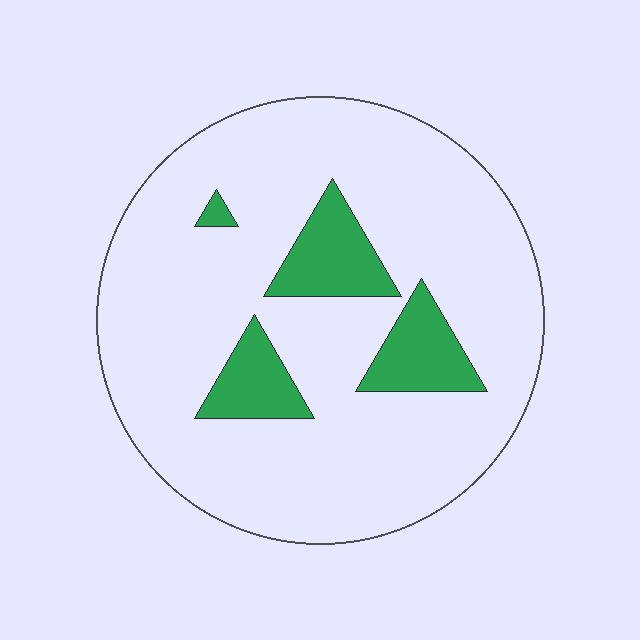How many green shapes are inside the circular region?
4.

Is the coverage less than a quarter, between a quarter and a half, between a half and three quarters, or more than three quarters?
Less than a quarter.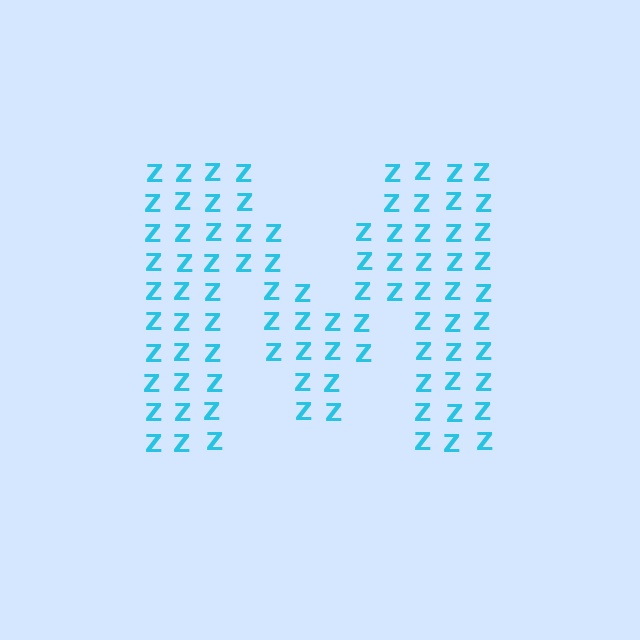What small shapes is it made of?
It is made of small letter Z's.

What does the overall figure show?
The overall figure shows the letter M.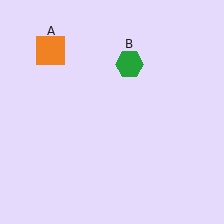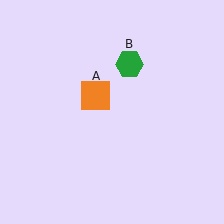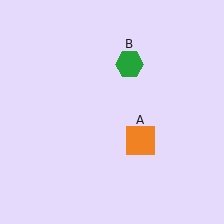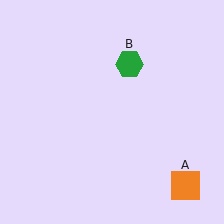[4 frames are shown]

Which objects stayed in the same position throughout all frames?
Green hexagon (object B) remained stationary.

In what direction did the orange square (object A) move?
The orange square (object A) moved down and to the right.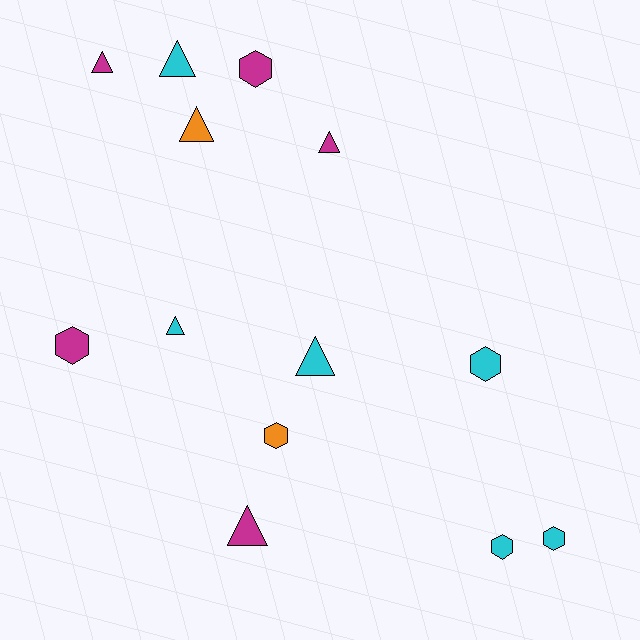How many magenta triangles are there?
There are 3 magenta triangles.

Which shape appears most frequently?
Triangle, with 7 objects.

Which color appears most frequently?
Cyan, with 6 objects.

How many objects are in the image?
There are 13 objects.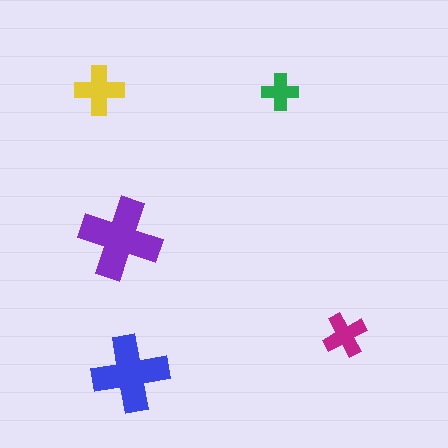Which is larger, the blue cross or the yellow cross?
The blue one.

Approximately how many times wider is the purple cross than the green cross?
About 2 times wider.